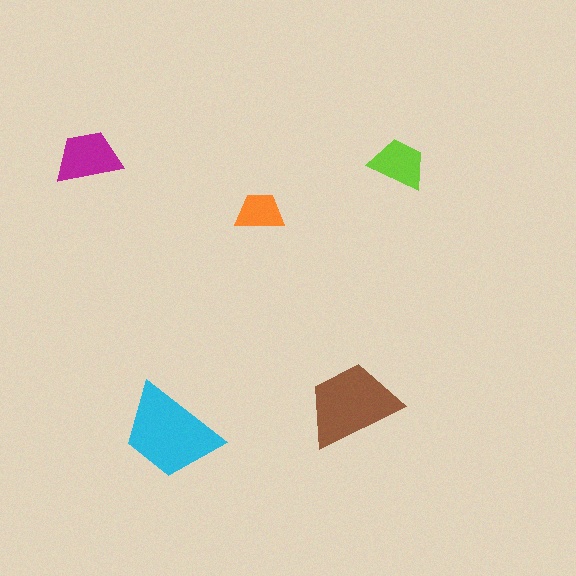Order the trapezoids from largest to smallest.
the cyan one, the brown one, the magenta one, the lime one, the orange one.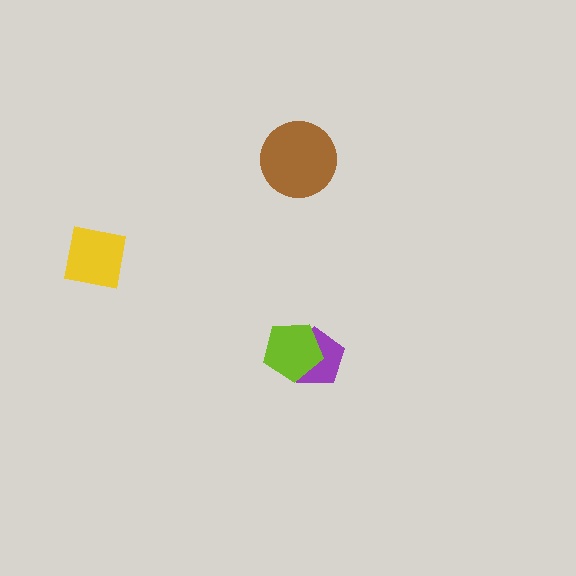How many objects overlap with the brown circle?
0 objects overlap with the brown circle.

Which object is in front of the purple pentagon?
The lime pentagon is in front of the purple pentagon.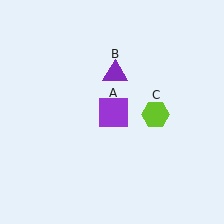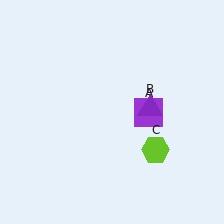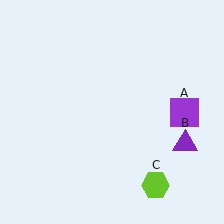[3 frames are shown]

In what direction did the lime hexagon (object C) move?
The lime hexagon (object C) moved down.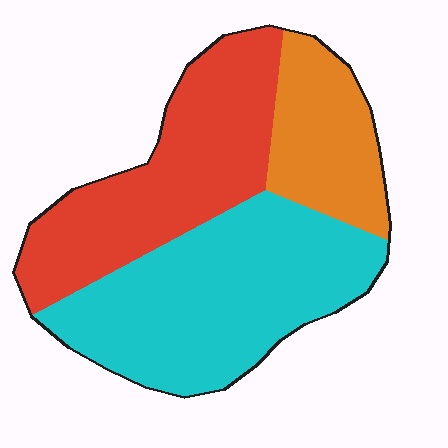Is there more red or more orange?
Red.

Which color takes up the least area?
Orange, at roughly 20%.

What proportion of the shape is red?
Red covers 36% of the shape.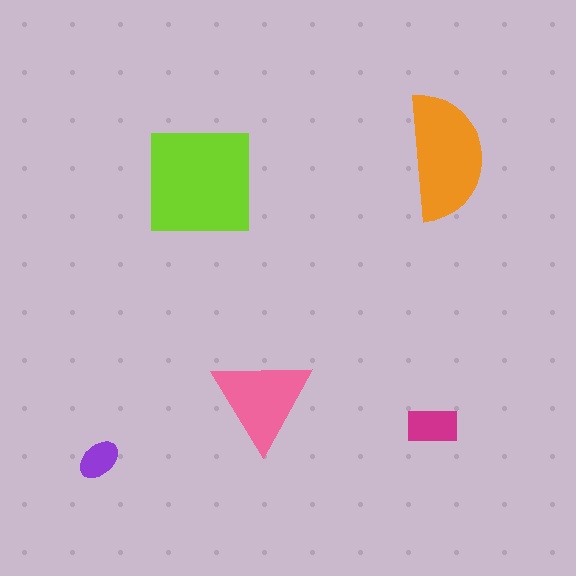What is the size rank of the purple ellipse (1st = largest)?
5th.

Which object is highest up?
The orange semicircle is topmost.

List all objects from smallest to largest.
The purple ellipse, the magenta rectangle, the pink triangle, the orange semicircle, the lime square.